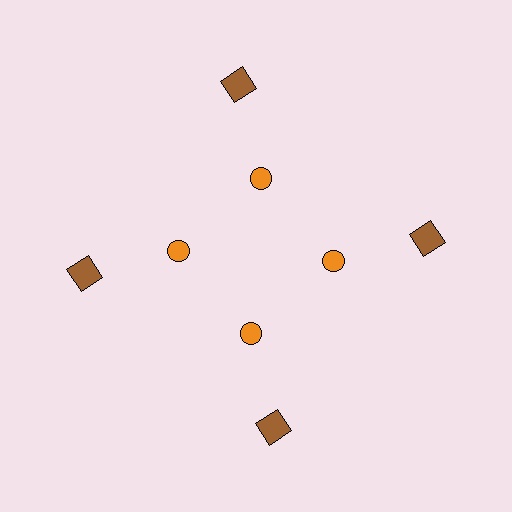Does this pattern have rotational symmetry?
Yes, this pattern has 4-fold rotational symmetry. It looks the same after rotating 90 degrees around the center.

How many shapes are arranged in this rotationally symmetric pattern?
There are 8 shapes, arranged in 4 groups of 2.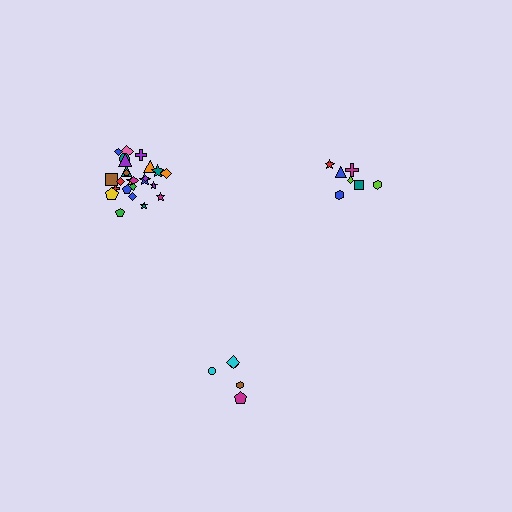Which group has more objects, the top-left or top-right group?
The top-left group.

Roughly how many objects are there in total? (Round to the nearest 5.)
Roughly 35 objects in total.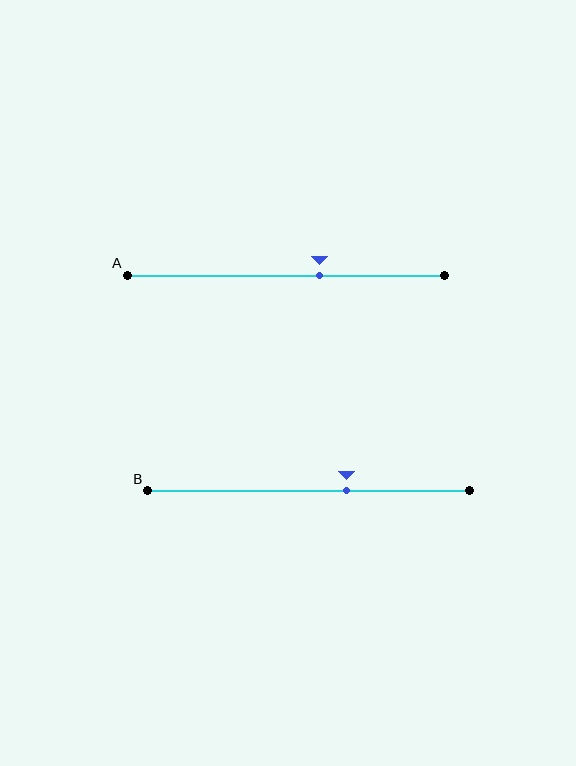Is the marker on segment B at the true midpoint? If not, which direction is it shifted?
No, the marker on segment B is shifted to the right by about 12% of the segment length.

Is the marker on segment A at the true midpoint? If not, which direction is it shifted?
No, the marker on segment A is shifted to the right by about 11% of the segment length.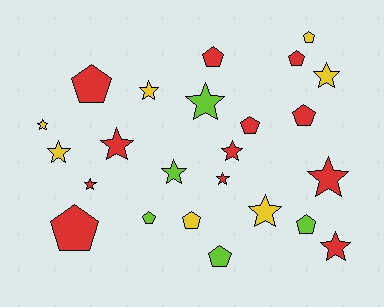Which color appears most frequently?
Red, with 12 objects.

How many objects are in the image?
There are 24 objects.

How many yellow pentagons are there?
There are 2 yellow pentagons.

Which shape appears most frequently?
Star, with 13 objects.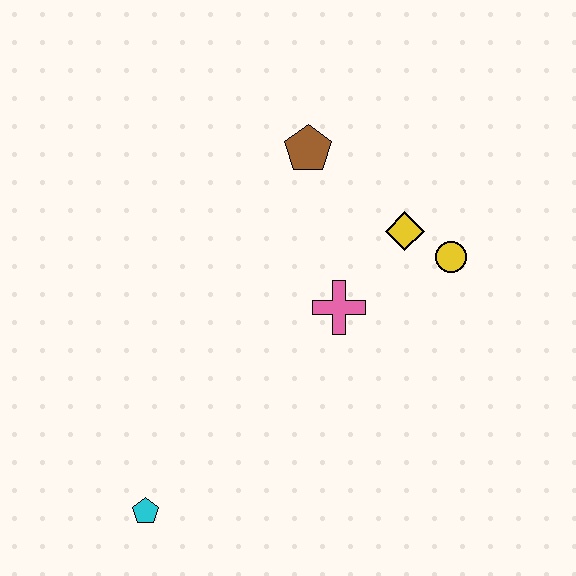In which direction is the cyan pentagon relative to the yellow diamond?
The cyan pentagon is below the yellow diamond.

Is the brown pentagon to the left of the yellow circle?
Yes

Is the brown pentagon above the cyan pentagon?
Yes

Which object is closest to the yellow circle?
The yellow diamond is closest to the yellow circle.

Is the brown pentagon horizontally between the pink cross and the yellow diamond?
No